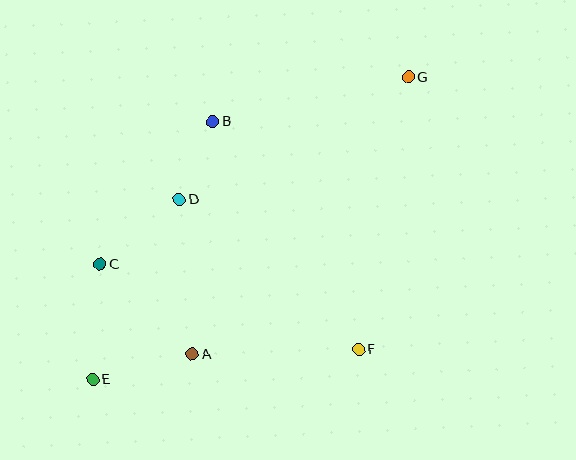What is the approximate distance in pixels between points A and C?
The distance between A and C is approximately 129 pixels.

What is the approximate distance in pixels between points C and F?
The distance between C and F is approximately 272 pixels.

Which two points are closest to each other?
Points B and D are closest to each other.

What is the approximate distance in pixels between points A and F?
The distance between A and F is approximately 166 pixels.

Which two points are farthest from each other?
Points E and G are farthest from each other.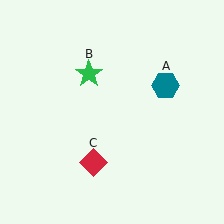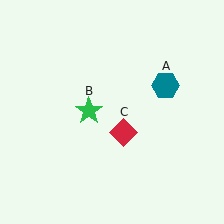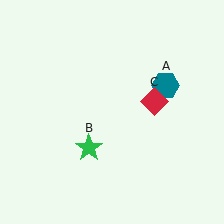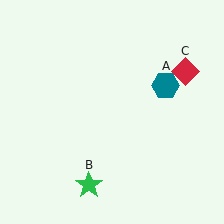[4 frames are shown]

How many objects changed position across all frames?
2 objects changed position: green star (object B), red diamond (object C).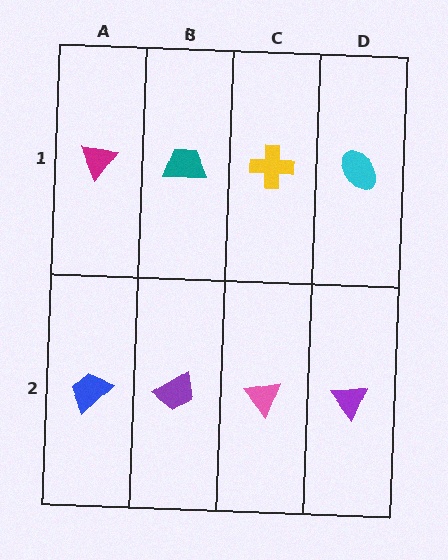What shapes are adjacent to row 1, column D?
A purple triangle (row 2, column D), a yellow cross (row 1, column C).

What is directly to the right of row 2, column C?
A purple triangle.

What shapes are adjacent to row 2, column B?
A teal trapezoid (row 1, column B), a blue trapezoid (row 2, column A), a pink triangle (row 2, column C).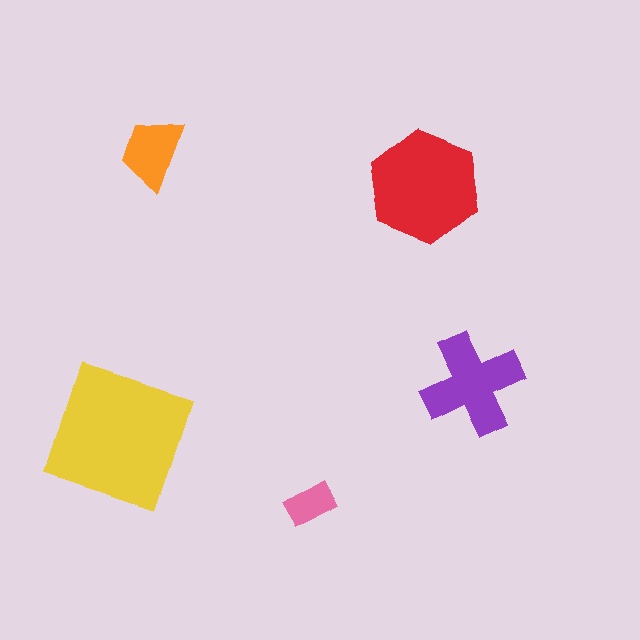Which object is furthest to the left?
The yellow square is leftmost.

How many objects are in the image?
There are 5 objects in the image.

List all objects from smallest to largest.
The pink rectangle, the orange trapezoid, the purple cross, the red hexagon, the yellow square.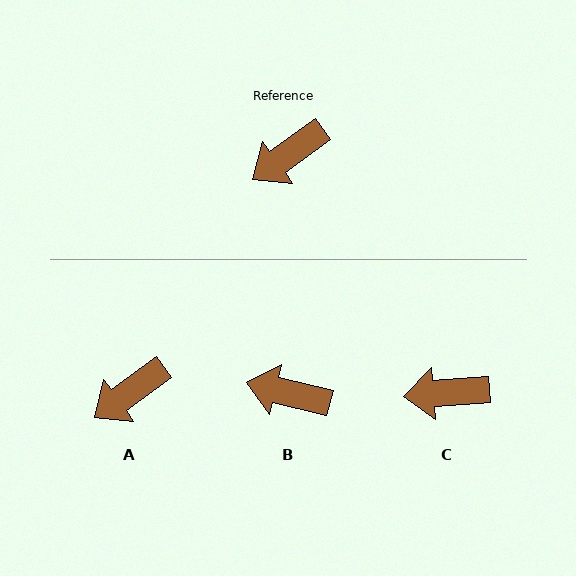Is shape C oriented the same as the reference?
No, it is off by about 31 degrees.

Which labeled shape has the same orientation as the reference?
A.